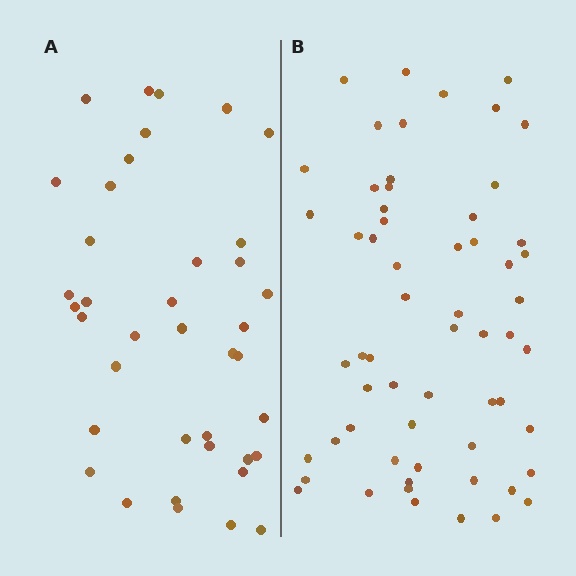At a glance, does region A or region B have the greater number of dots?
Region B (the right region) has more dots.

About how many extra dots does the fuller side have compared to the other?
Region B has approximately 20 more dots than region A.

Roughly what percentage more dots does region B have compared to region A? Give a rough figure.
About 55% more.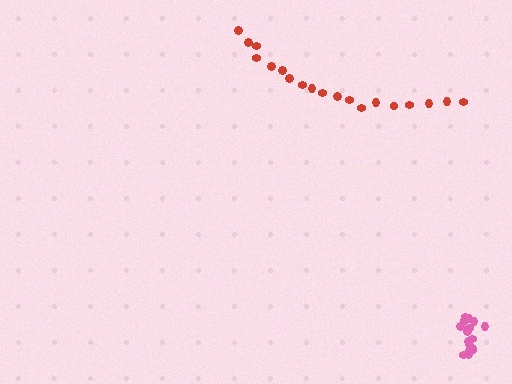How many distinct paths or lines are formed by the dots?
There are 2 distinct paths.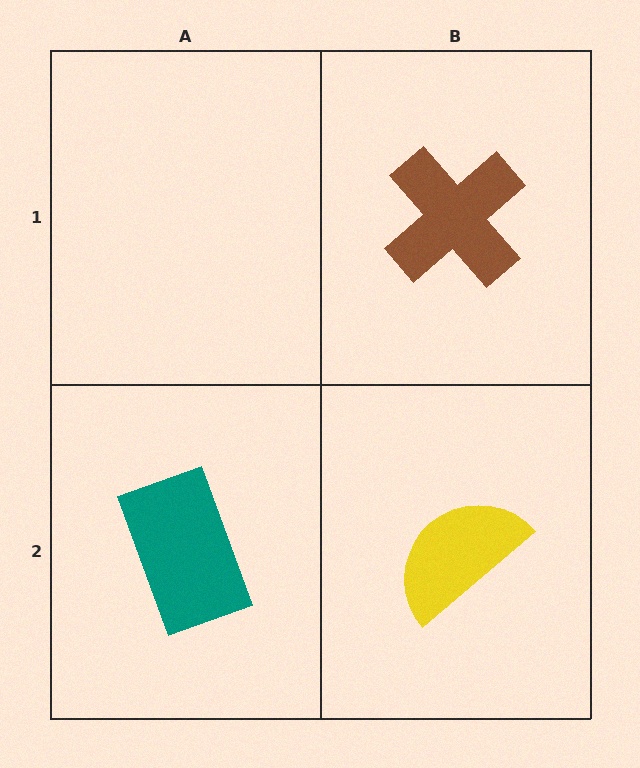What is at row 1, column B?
A brown cross.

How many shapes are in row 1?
1 shape.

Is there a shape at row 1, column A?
No, that cell is empty.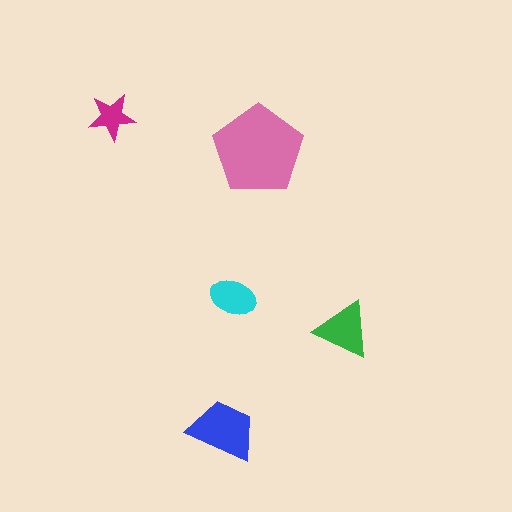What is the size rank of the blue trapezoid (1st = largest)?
2nd.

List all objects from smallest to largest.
The magenta star, the cyan ellipse, the green triangle, the blue trapezoid, the pink pentagon.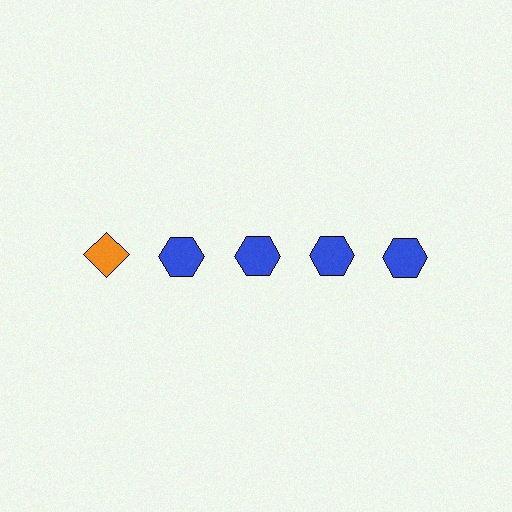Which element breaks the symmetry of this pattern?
The orange diamond in the top row, leftmost column breaks the symmetry. All other shapes are blue hexagons.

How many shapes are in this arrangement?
There are 5 shapes arranged in a grid pattern.